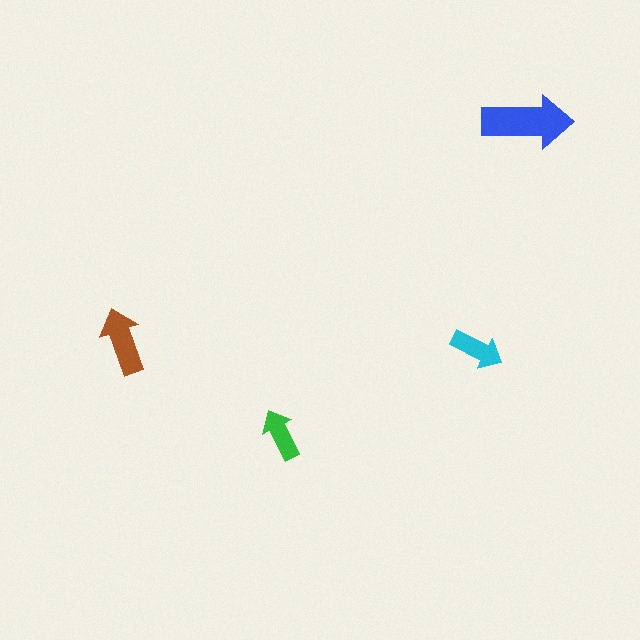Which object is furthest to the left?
The brown arrow is leftmost.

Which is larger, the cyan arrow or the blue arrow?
The blue one.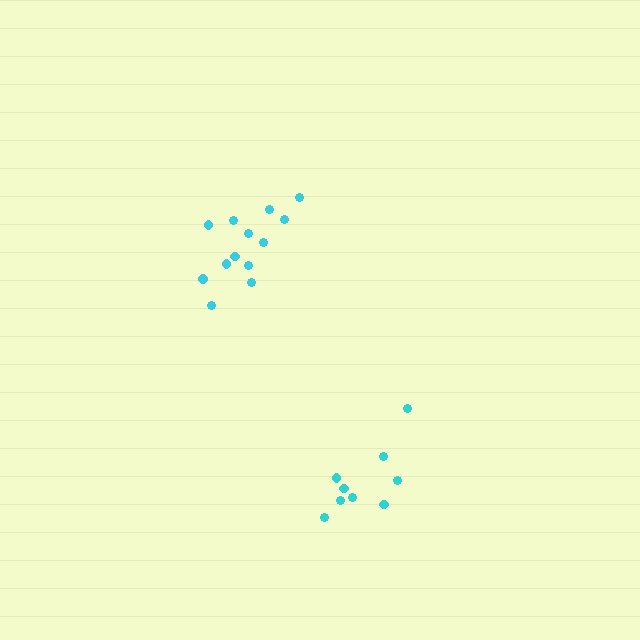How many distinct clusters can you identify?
There are 2 distinct clusters.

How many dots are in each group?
Group 1: 9 dots, Group 2: 13 dots (22 total).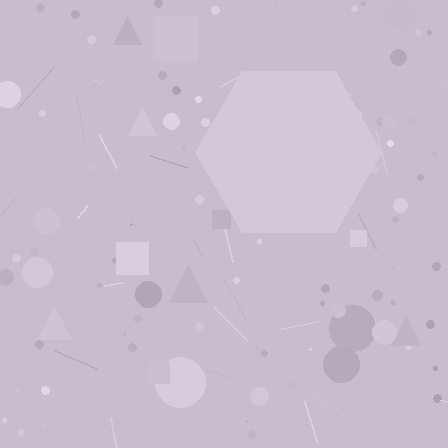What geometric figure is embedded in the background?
A hexagon is embedded in the background.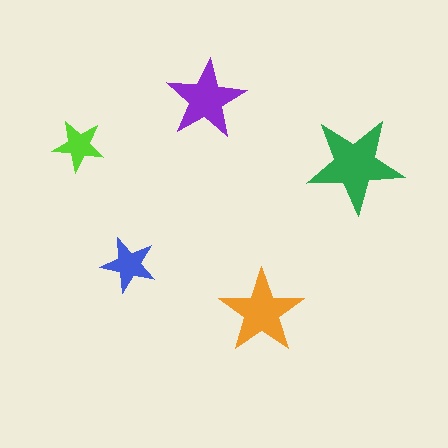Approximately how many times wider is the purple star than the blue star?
About 1.5 times wider.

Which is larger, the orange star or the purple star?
The orange one.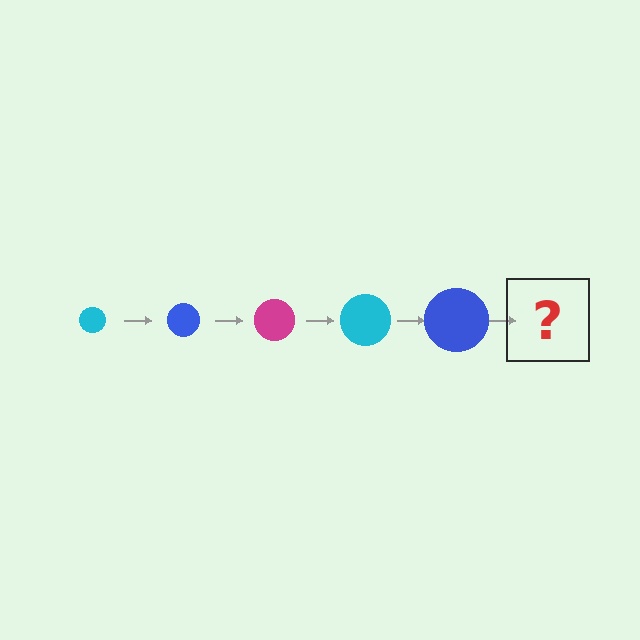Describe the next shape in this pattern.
It should be a magenta circle, larger than the previous one.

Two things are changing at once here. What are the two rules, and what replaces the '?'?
The two rules are that the circle grows larger each step and the color cycles through cyan, blue, and magenta. The '?' should be a magenta circle, larger than the previous one.